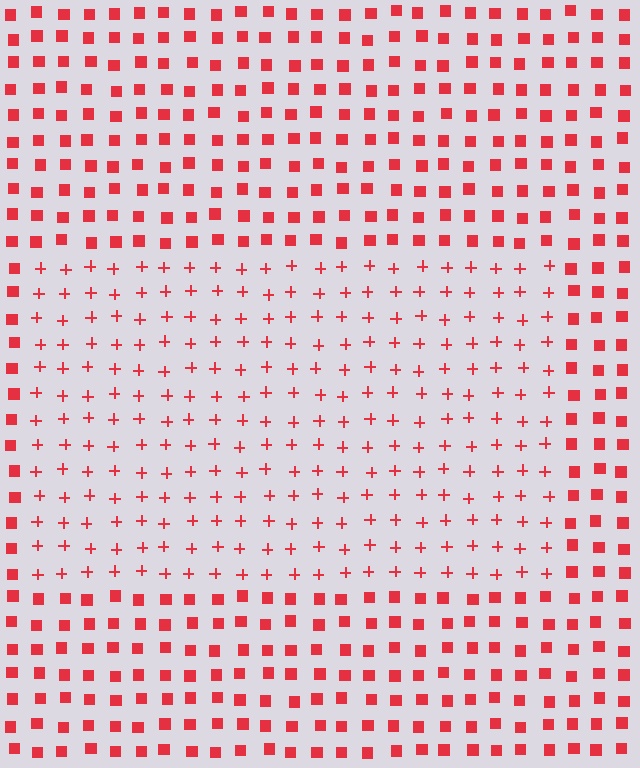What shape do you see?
I see a rectangle.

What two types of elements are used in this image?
The image uses plus signs inside the rectangle region and squares outside it.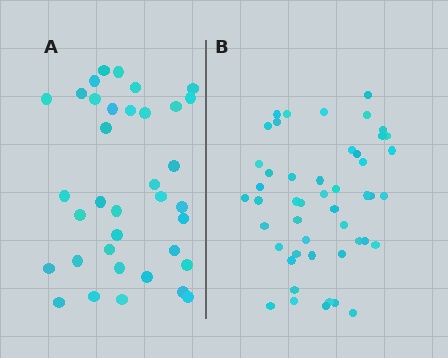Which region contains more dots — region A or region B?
Region B (the right region) has more dots.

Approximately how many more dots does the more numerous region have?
Region B has roughly 12 or so more dots than region A.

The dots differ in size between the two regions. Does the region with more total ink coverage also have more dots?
No. Region A has more total ink coverage because its dots are larger, but region B actually contains more individual dots. Total area can be misleading — the number of items is what matters here.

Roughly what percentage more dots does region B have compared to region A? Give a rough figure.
About 35% more.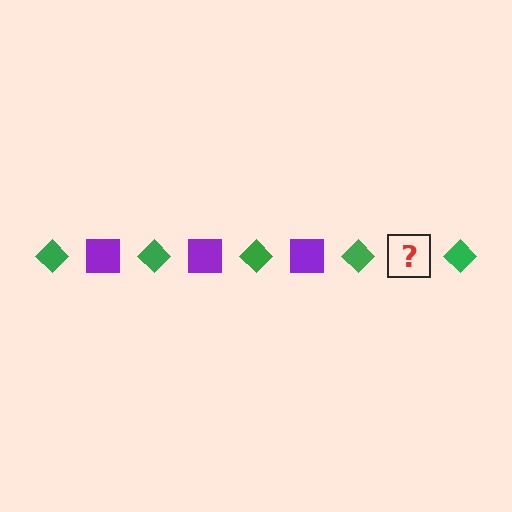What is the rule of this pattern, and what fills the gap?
The rule is that the pattern alternates between green diamond and purple square. The gap should be filled with a purple square.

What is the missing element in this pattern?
The missing element is a purple square.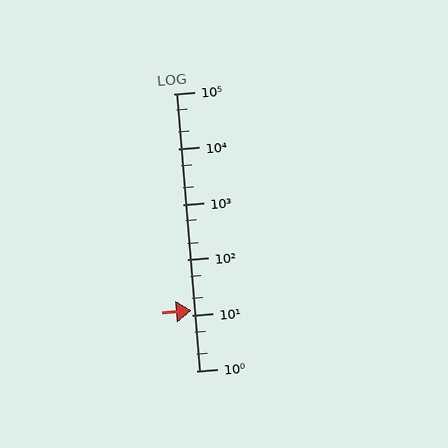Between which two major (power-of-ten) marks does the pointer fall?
The pointer is between 10 and 100.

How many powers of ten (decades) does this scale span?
The scale spans 5 decades, from 1 to 100000.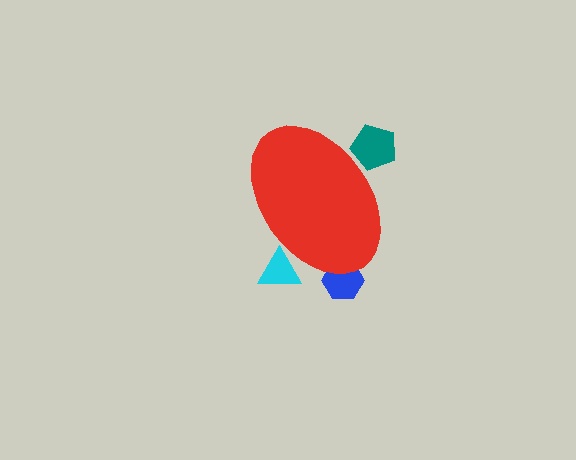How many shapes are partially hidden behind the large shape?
3 shapes are partially hidden.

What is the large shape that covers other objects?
A red ellipse.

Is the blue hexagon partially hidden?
Yes, the blue hexagon is partially hidden behind the red ellipse.